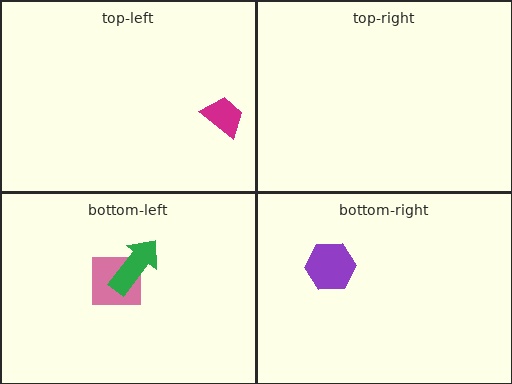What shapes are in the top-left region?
The magenta trapezoid.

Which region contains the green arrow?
The bottom-left region.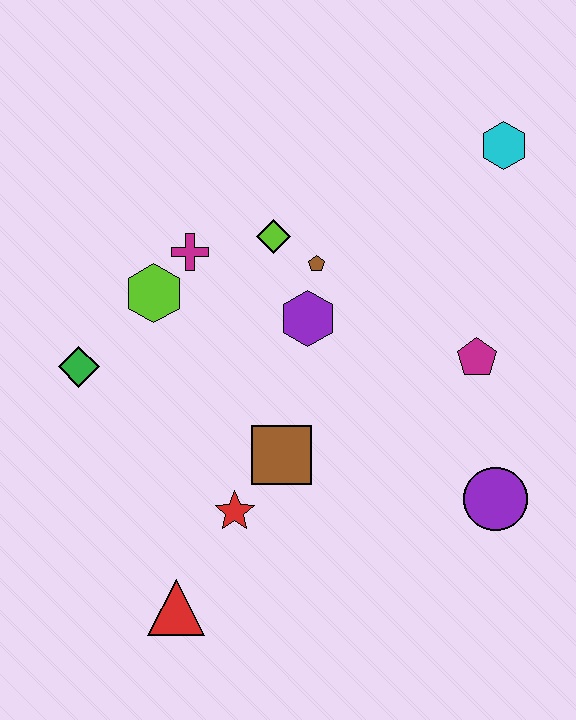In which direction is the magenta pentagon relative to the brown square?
The magenta pentagon is to the right of the brown square.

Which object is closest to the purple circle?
The magenta pentagon is closest to the purple circle.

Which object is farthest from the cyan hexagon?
The red triangle is farthest from the cyan hexagon.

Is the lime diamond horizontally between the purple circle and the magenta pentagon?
No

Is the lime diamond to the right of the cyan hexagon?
No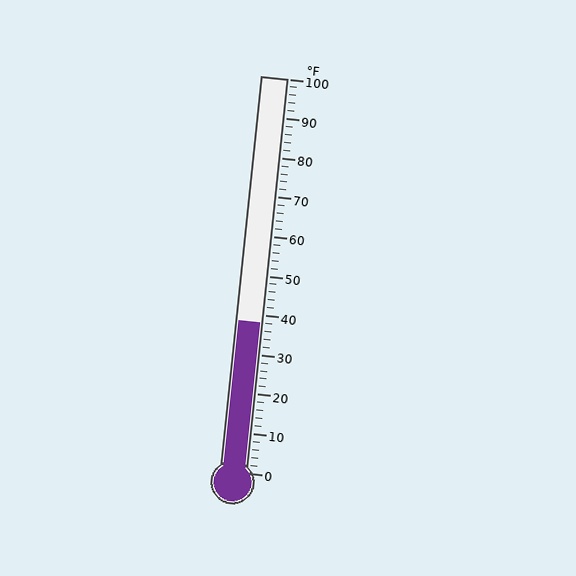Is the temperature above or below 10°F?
The temperature is above 10°F.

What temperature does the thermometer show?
The thermometer shows approximately 38°F.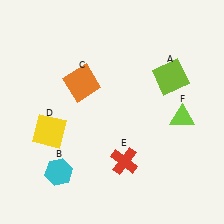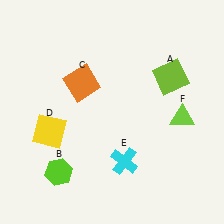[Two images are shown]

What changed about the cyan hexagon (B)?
In Image 1, B is cyan. In Image 2, it changed to lime.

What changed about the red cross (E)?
In Image 1, E is red. In Image 2, it changed to cyan.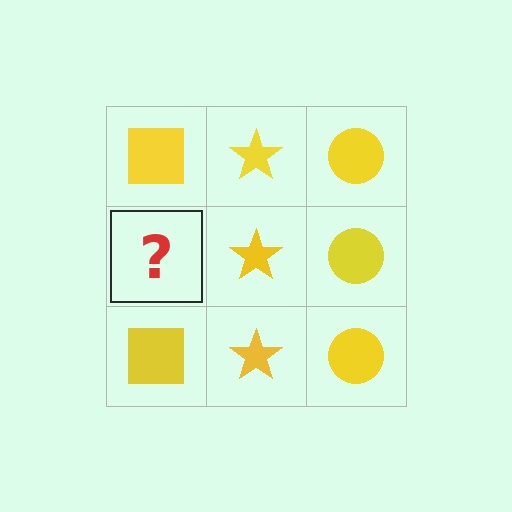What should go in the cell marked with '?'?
The missing cell should contain a yellow square.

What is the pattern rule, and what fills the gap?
The rule is that each column has a consistent shape. The gap should be filled with a yellow square.